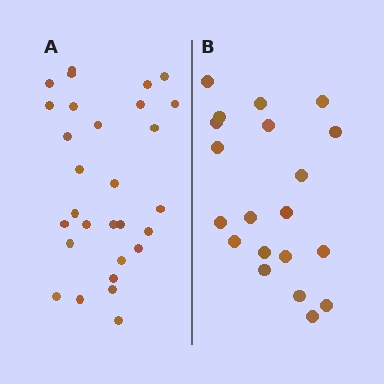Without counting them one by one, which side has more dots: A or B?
Region A (the left region) has more dots.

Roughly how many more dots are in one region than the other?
Region A has roughly 8 or so more dots than region B.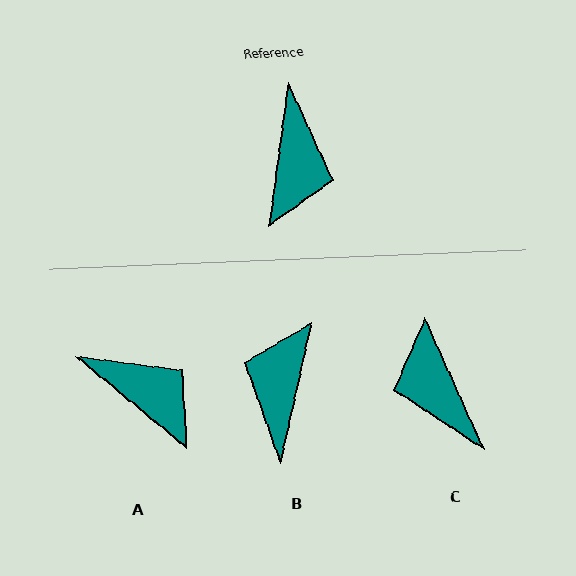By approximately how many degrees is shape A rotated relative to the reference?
Approximately 58 degrees counter-clockwise.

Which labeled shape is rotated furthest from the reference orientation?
B, about 175 degrees away.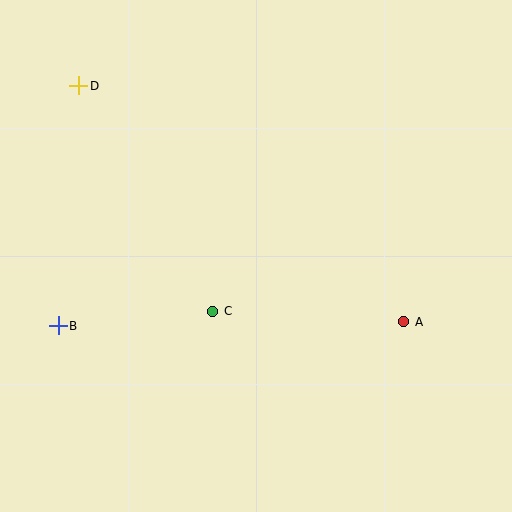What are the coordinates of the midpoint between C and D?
The midpoint between C and D is at (146, 199).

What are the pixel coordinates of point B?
Point B is at (58, 326).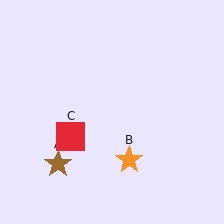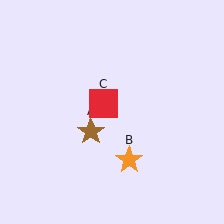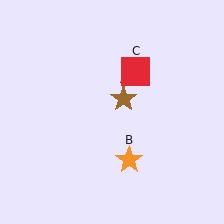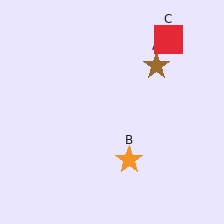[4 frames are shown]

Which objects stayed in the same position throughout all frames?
Orange star (object B) remained stationary.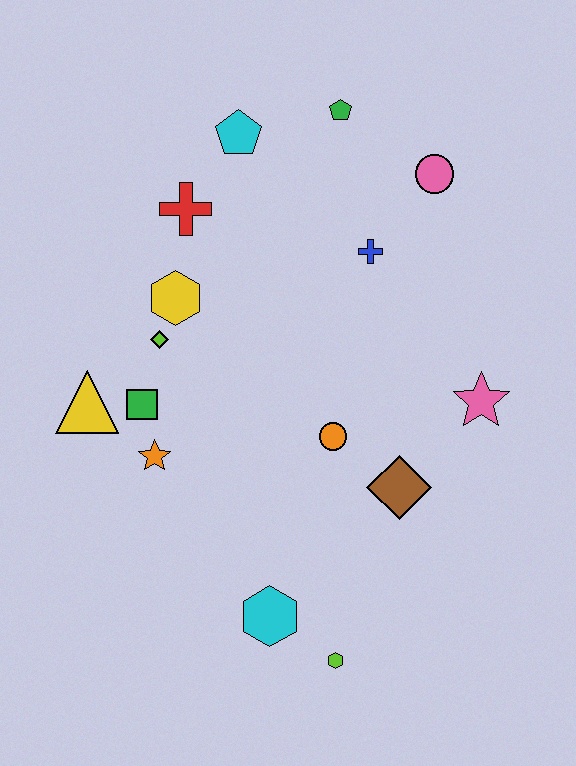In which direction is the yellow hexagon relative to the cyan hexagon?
The yellow hexagon is above the cyan hexagon.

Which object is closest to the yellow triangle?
The green square is closest to the yellow triangle.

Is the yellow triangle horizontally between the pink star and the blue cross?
No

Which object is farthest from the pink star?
The yellow triangle is farthest from the pink star.